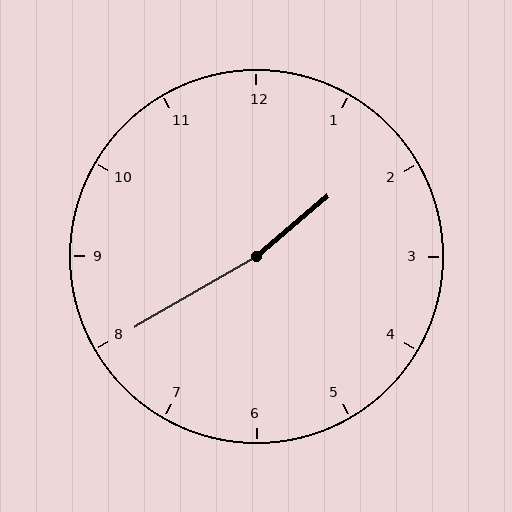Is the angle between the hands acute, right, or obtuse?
It is obtuse.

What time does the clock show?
1:40.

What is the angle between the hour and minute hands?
Approximately 170 degrees.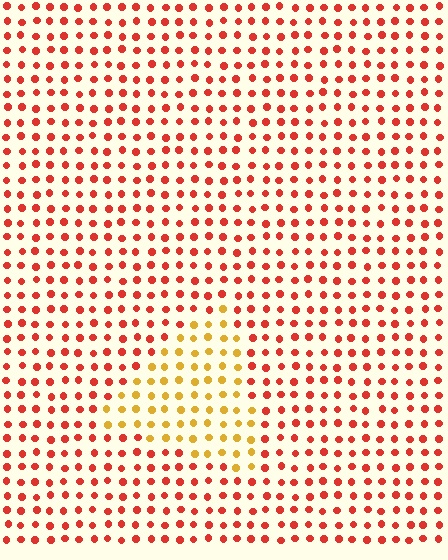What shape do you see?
I see a triangle.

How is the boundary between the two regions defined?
The boundary is defined purely by a slight shift in hue (about 42 degrees). Spacing, size, and orientation are identical on both sides.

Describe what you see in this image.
The image is filled with small red elements in a uniform arrangement. A triangle-shaped region is visible where the elements are tinted to a slightly different hue, forming a subtle color boundary.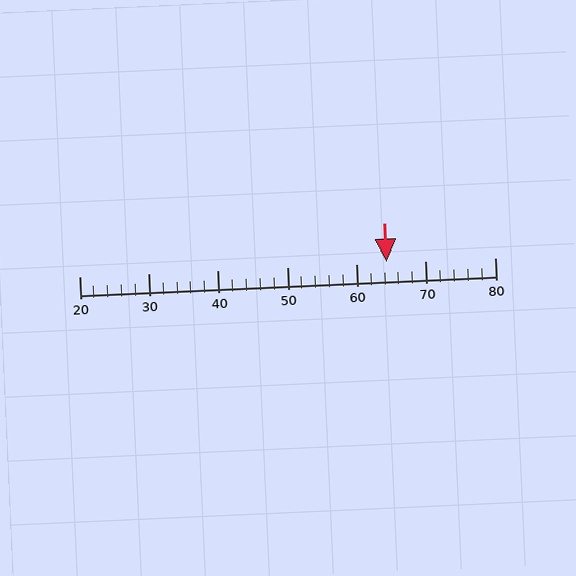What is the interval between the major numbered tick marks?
The major tick marks are spaced 10 units apart.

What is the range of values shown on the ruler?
The ruler shows values from 20 to 80.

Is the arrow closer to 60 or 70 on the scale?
The arrow is closer to 60.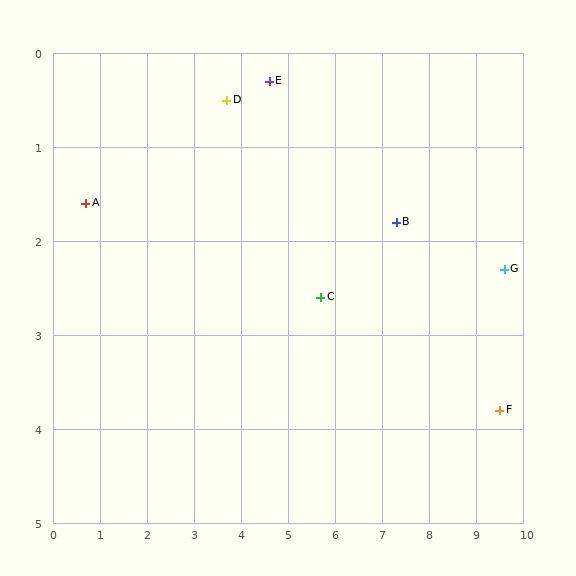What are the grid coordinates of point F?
Point F is at approximately (9.5, 3.8).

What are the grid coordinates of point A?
Point A is at approximately (0.7, 1.6).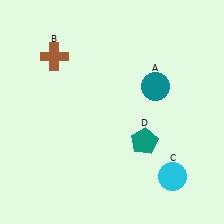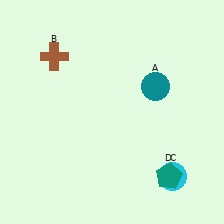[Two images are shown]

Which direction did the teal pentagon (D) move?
The teal pentagon (D) moved down.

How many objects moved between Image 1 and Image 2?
1 object moved between the two images.